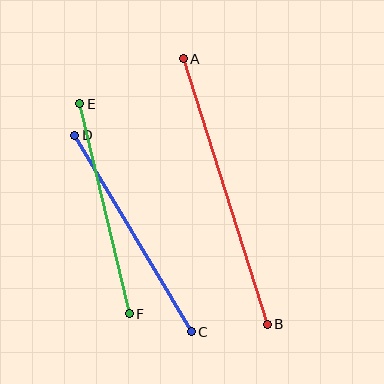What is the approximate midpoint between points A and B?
The midpoint is at approximately (225, 191) pixels.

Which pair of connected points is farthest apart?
Points A and B are farthest apart.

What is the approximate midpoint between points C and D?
The midpoint is at approximately (133, 233) pixels.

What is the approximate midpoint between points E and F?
The midpoint is at approximately (104, 209) pixels.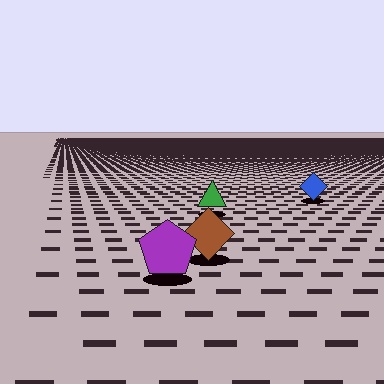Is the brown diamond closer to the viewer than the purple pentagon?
No. The purple pentagon is closer — you can tell from the texture gradient: the ground texture is coarser near it.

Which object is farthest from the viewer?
The blue diamond is farthest from the viewer. It appears smaller and the ground texture around it is denser.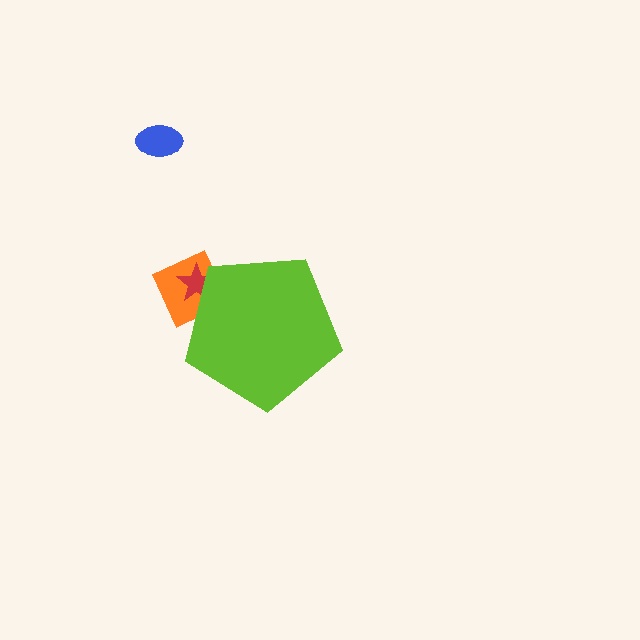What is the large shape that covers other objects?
A lime pentagon.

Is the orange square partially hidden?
Yes, the orange square is partially hidden behind the lime pentagon.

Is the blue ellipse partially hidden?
No, the blue ellipse is fully visible.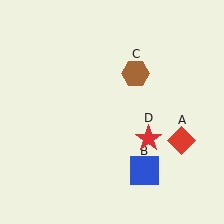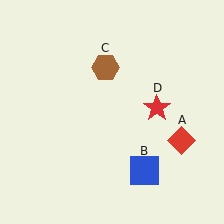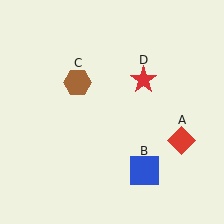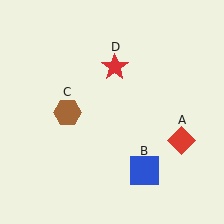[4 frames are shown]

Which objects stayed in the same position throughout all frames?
Red diamond (object A) and blue square (object B) remained stationary.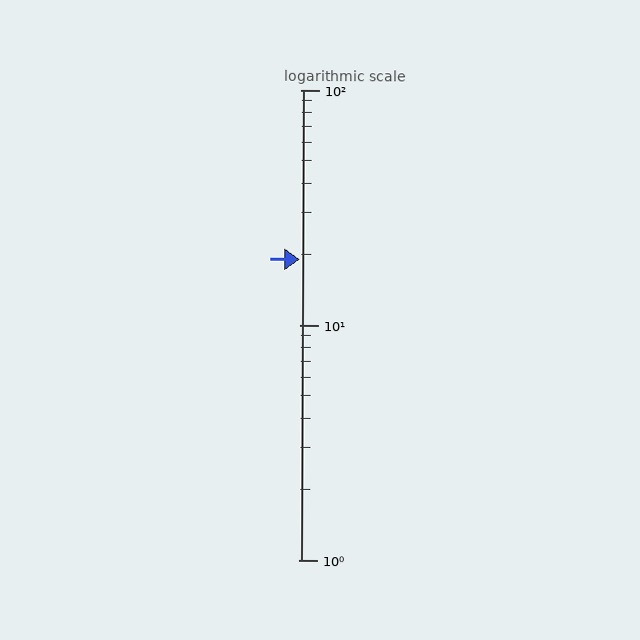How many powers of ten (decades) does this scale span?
The scale spans 2 decades, from 1 to 100.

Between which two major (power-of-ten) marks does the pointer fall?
The pointer is between 10 and 100.